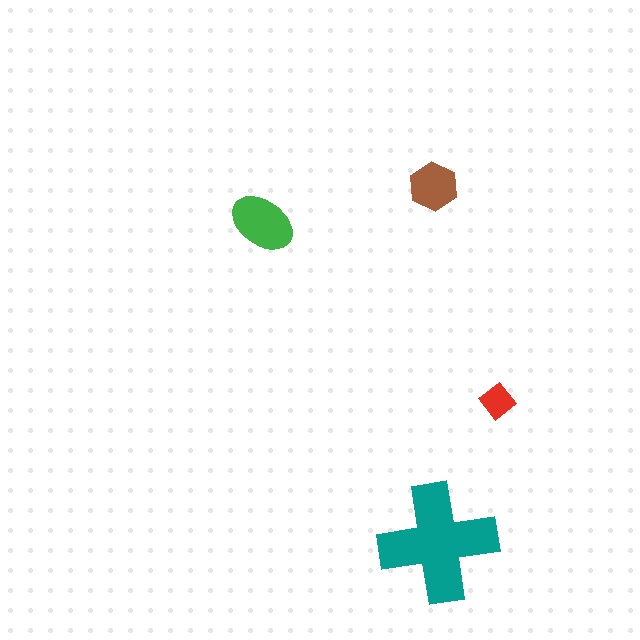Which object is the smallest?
The red diamond.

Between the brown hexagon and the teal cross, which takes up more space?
The teal cross.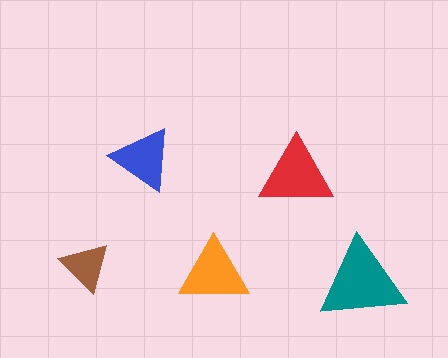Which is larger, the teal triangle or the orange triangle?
The teal one.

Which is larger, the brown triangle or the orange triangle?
The orange one.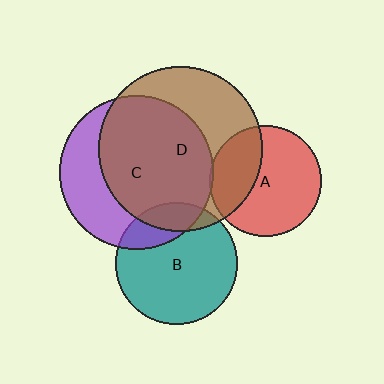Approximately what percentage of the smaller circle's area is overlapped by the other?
Approximately 65%.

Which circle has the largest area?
Circle D (brown).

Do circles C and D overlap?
Yes.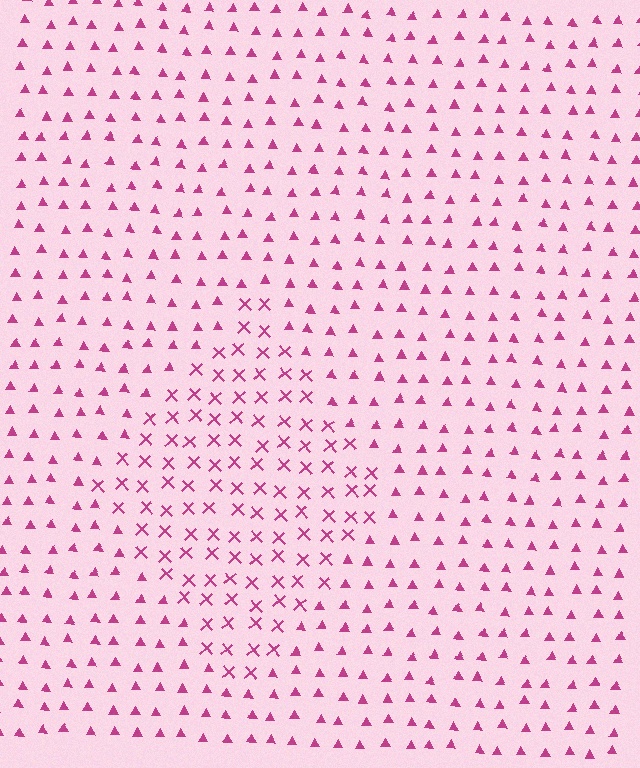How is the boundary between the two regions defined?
The boundary is defined by a change in element shape: X marks inside vs. triangles outside. All elements share the same color and spacing.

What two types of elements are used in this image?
The image uses X marks inside the diamond region and triangles outside it.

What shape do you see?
I see a diamond.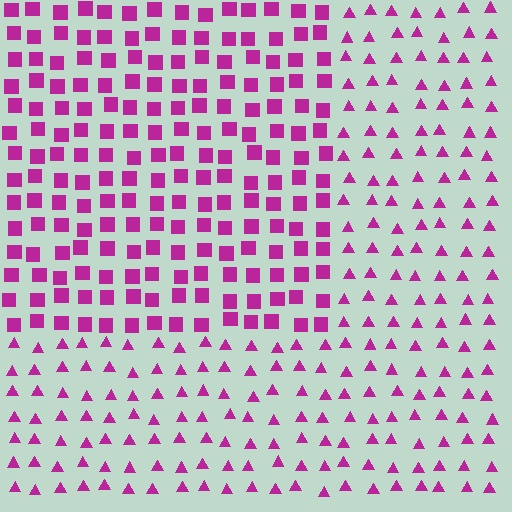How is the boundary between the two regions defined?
The boundary is defined by a change in element shape: squares inside vs. triangles outside. All elements share the same color and spacing.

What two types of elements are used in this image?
The image uses squares inside the rectangle region and triangles outside it.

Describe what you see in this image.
The image is filled with small magenta elements arranged in a uniform grid. A rectangle-shaped region contains squares, while the surrounding area contains triangles. The boundary is defined purely by the change in element shape.